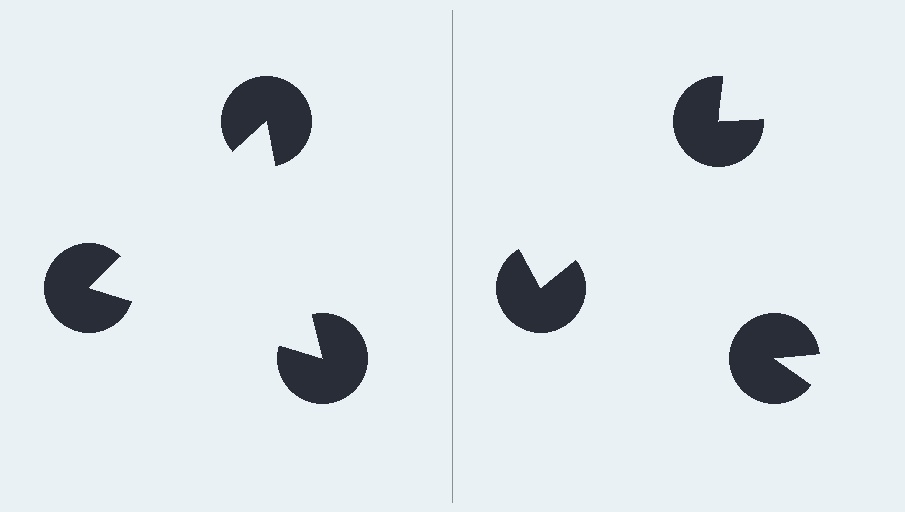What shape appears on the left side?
An illusory triangle.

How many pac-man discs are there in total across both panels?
6 — 3 on each side.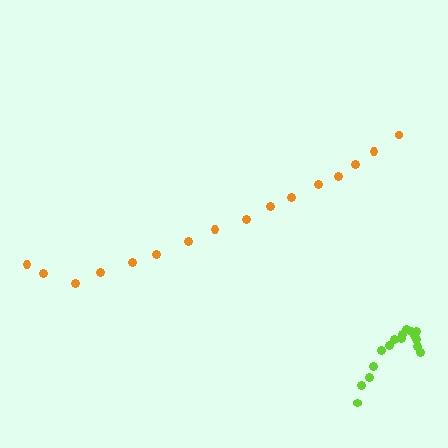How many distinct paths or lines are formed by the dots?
There are 2 distinct paths.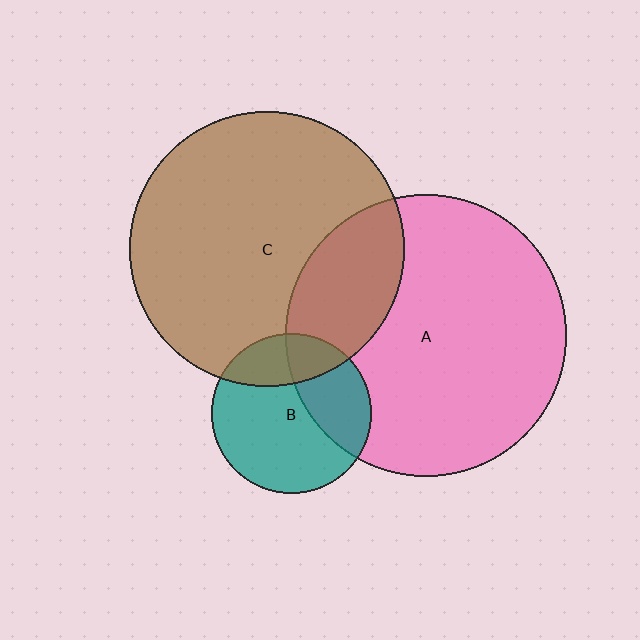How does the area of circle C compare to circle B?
Approximately 3.0 times.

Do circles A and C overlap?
Yes.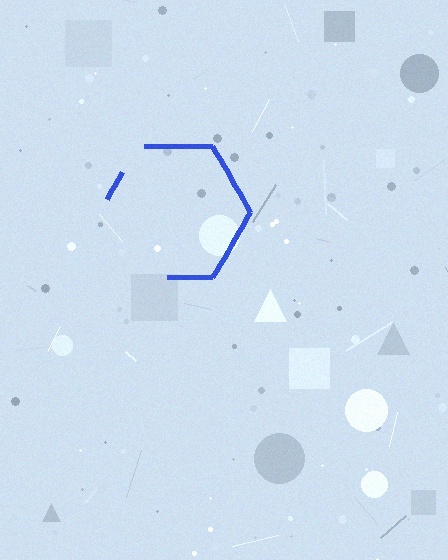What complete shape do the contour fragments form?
The contour fragments form a hexagon.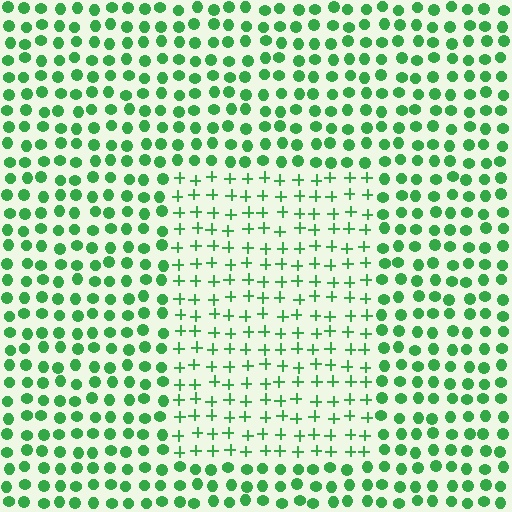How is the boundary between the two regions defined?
The boundary is defined by a change in element shape: plus signs inside vs. circles outside. All elements share the same color and spacing.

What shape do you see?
I see a rectangle.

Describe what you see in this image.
The image is filled with small green elements arranged in a uniform grid. A rectangle-shaped region contains plus signs, while the surrounding area contains circles. The boundary is defined purely by the change in element shape.